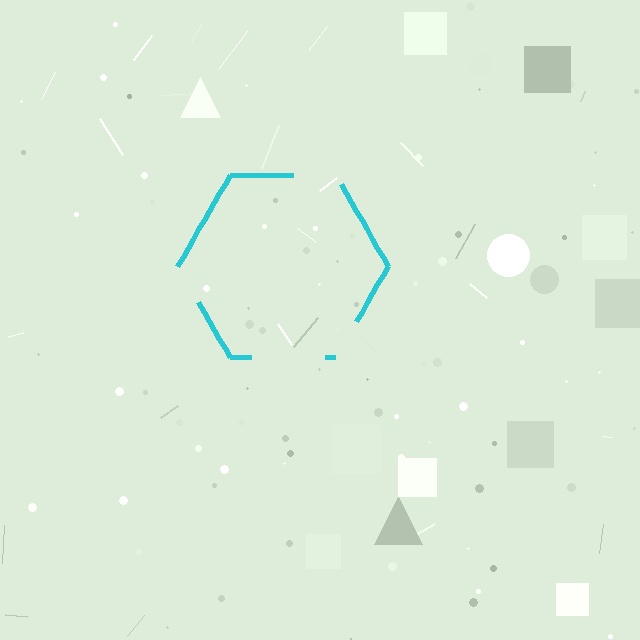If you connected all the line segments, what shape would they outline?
They would outline a hexagon.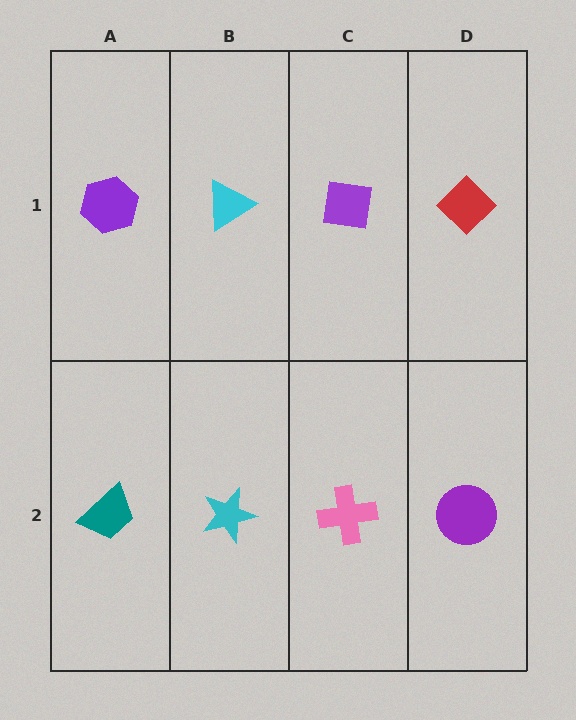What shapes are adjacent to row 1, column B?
A cyan star (row 2, column B), a purple hexagon (row 1, column A), a purple square (row 1, column C).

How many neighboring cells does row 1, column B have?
3.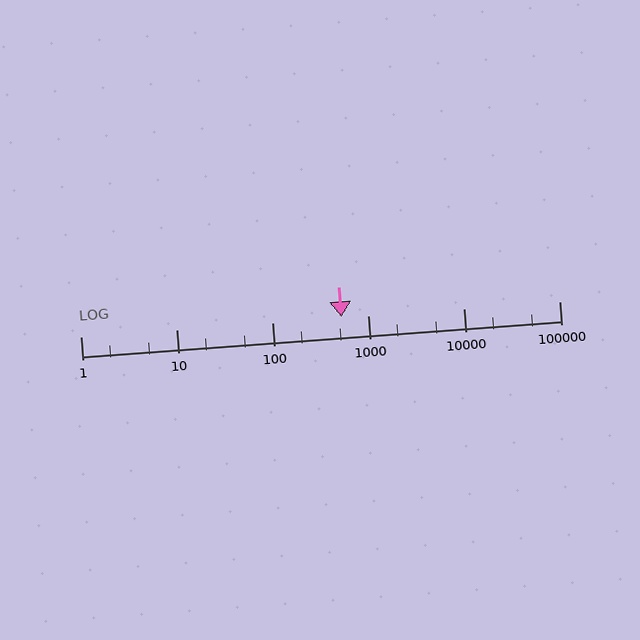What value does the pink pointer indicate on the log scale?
The pointer indicates approximately 530.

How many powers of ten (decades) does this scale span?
The scale spans 5 decades, from 1 to 100000.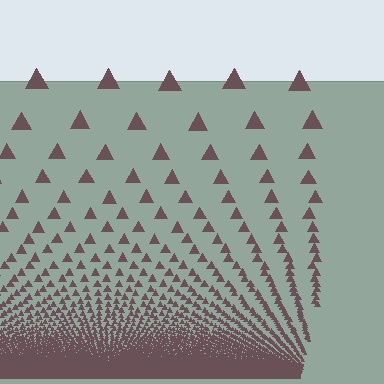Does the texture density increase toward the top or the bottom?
Density increases toward the bottom.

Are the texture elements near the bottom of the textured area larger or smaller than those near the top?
Smaller. The gradient is inverted — elements near the bottom are smaller and denser.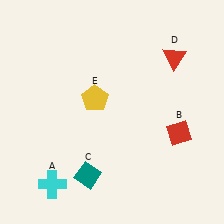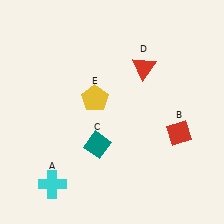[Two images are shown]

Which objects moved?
The objects that moved are: the teal diamond (C), the red triangle (D).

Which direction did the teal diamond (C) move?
The teal diamond (C) moved up.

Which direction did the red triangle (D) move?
The red triangle (D) moved left.